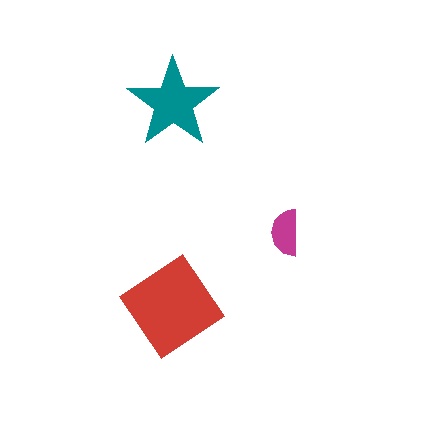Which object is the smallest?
The magenta semicircle.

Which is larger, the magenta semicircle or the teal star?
The teal star.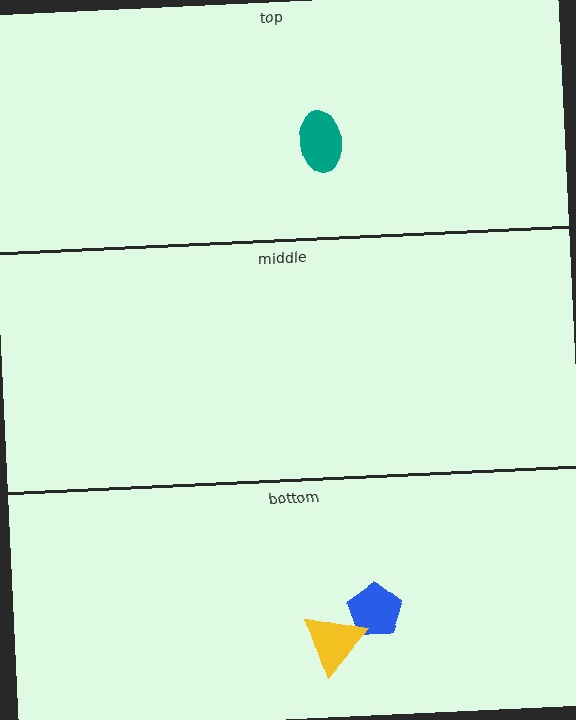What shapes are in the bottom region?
The blue pentagon, the yellow triangle.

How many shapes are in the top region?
1.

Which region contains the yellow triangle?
The bottom region.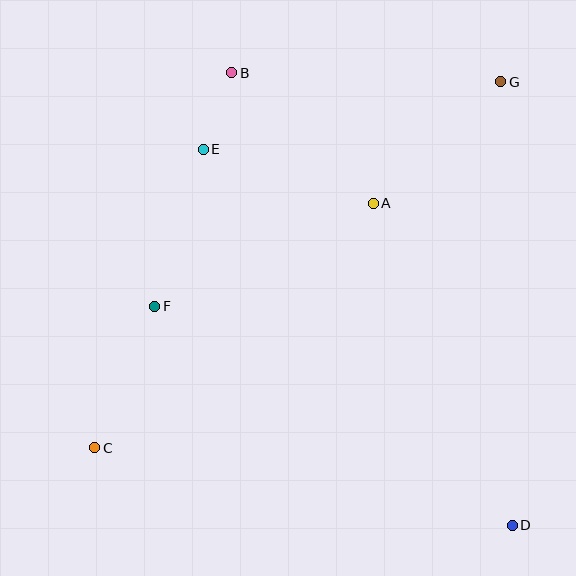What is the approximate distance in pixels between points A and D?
The distance between A and D is approximately 351 pixels.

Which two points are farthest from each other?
Points C and G are farthest from each other.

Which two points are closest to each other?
Points B and E are closest to each other.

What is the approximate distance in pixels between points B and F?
The distance between B and F is approximately 246 pixels.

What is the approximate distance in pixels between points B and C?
The distance between B and C is approximately 399 pixels.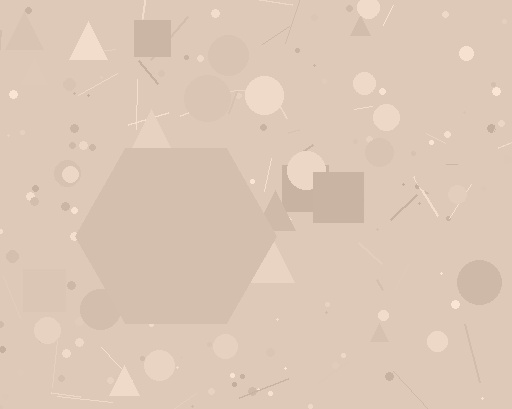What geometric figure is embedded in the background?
A hexagon is embedded in the background.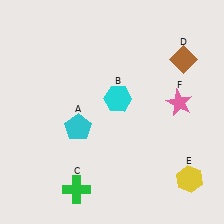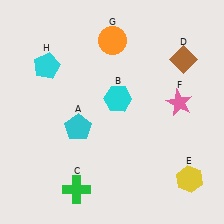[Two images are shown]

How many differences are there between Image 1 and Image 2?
There are 2 differences between the two images.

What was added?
An orange circle (G), a cyan pentagon (H) were added in Image 2.